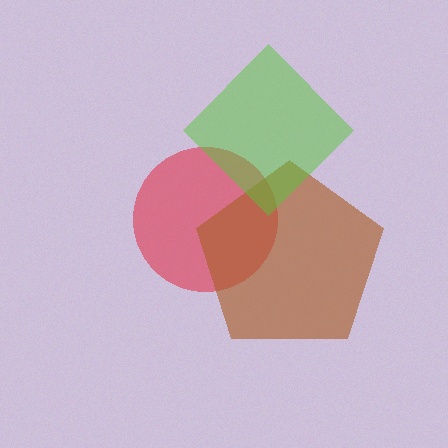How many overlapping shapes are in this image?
There are 3 overlapping shapes in the image.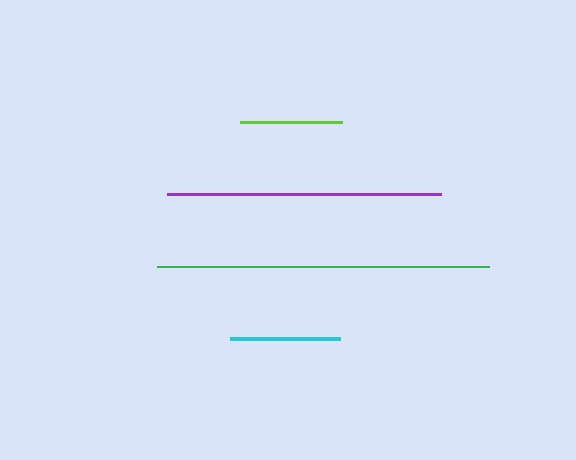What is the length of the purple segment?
The purple segment is approximately 274 pixels long.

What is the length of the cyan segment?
The cyan segment is approximately 110 pixels long.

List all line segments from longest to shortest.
From longest to shortest: green, purple, cyan, lime.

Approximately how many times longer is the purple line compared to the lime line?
The purple line is approximately 2.7 times the length of the lime line.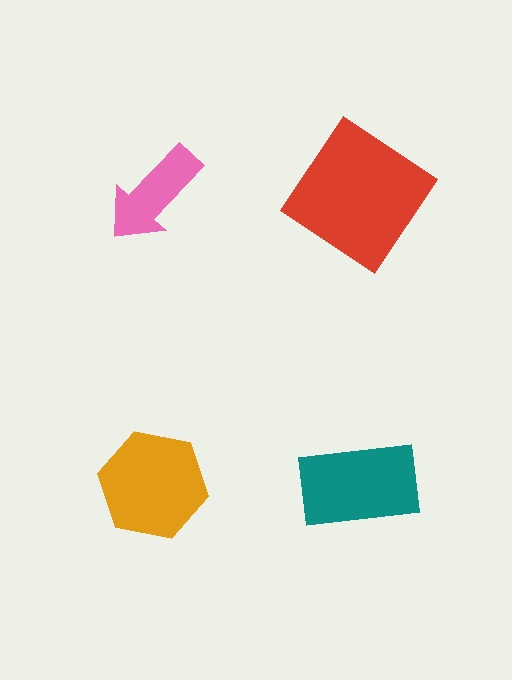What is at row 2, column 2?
A teal rectangle.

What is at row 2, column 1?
An orange hexagon.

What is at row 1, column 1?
A pink arrow.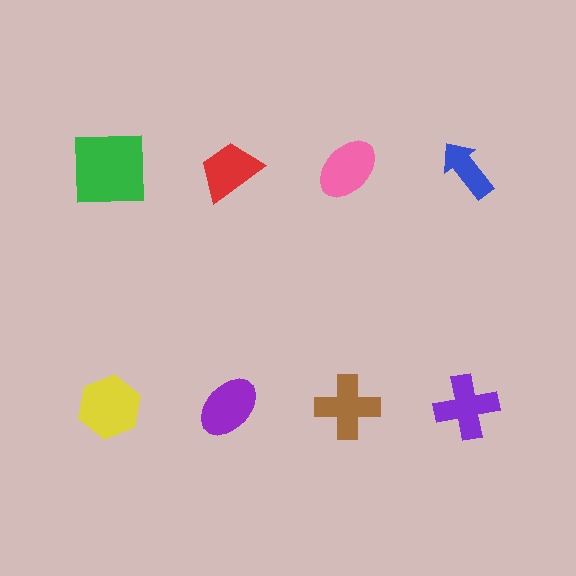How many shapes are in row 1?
4 shapes.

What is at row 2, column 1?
A yellow hexagon.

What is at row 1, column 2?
A red trapezoid.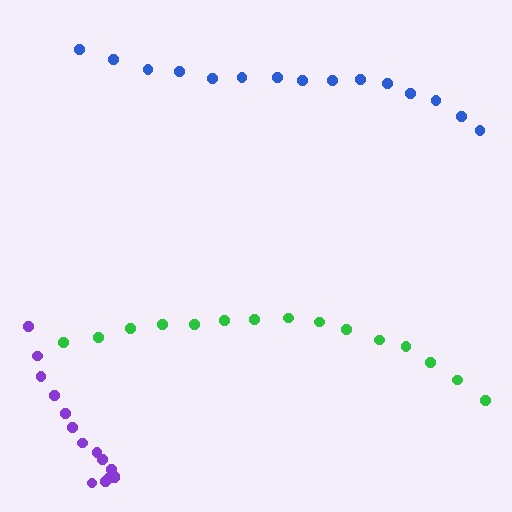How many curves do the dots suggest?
There are 3 distinct paths.